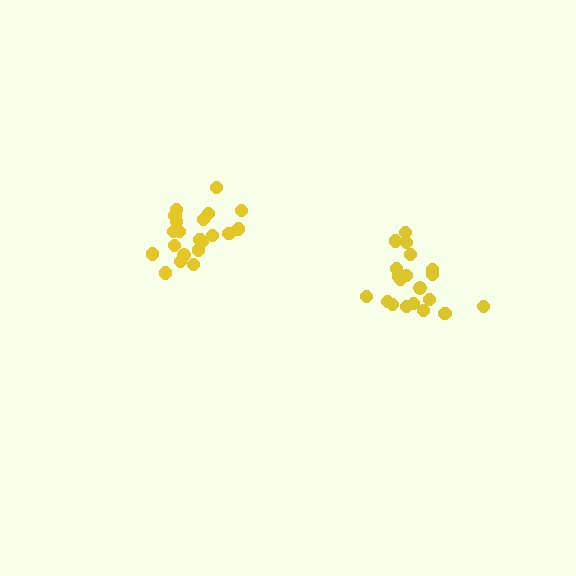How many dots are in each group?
Group 1: 21 dots, Group 2: 20 dots (41 total).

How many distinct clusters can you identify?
There are 2 distinct clusters.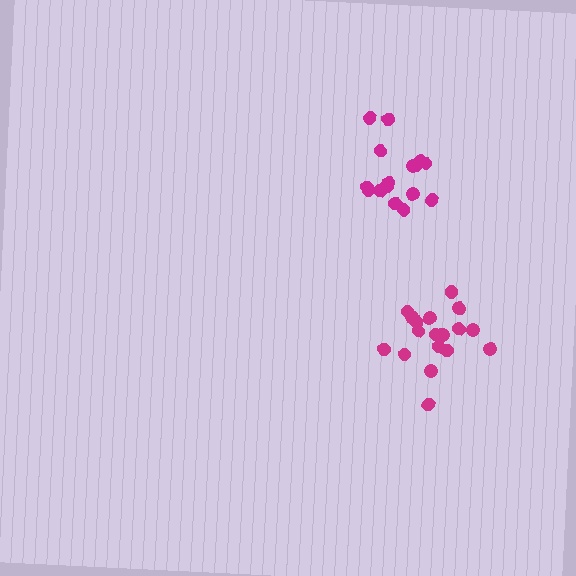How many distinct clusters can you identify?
There are 2 distinct clusters.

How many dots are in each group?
Group 1: 16 dots, Group 2: 18 dots (34 total).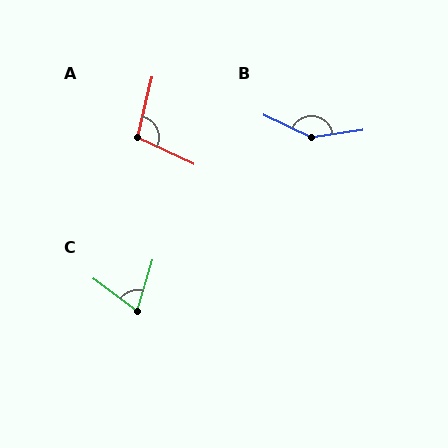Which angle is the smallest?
C, at approximately 70 degrees.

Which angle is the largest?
B, at approximately 146 degrees.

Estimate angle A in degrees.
Approximately 101 degrees.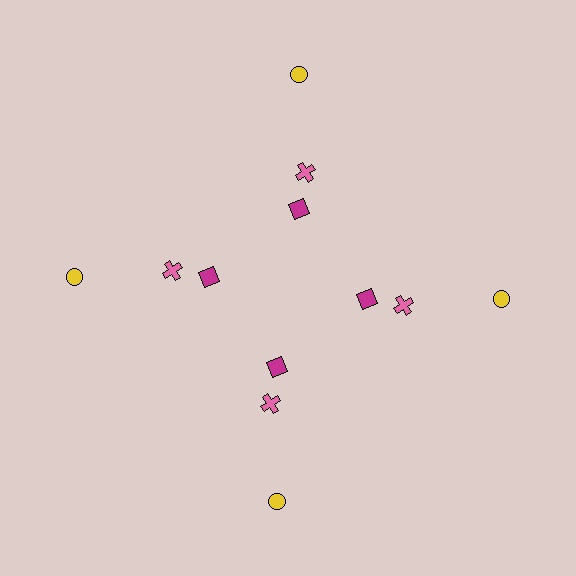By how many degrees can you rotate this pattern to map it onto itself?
The pattern maps onto itself every 90 degrees of rotation.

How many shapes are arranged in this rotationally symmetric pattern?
There are 12 shapes, arranged in 4 groups of 3.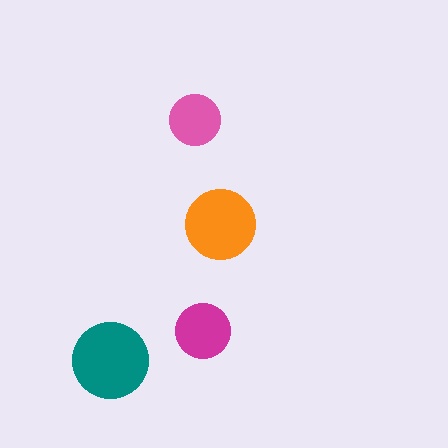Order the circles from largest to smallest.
the teal one, the orange one, the magenta one, the pink one.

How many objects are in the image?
There are 4 objects in the image.